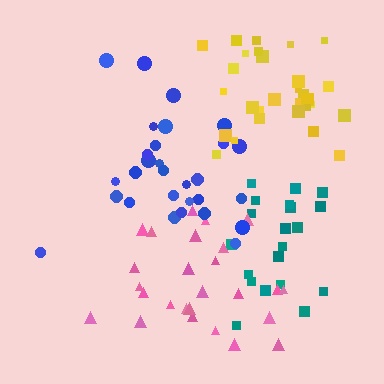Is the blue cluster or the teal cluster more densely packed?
Blue.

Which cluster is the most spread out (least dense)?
Pink.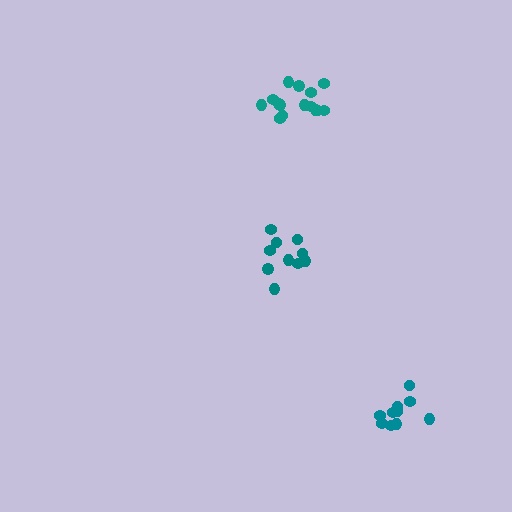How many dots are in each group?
Group 1: 10 dots, Group 2: 15 dots, Group 3: 11 dots (36 total).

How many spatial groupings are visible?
There are 3 spatial groupings.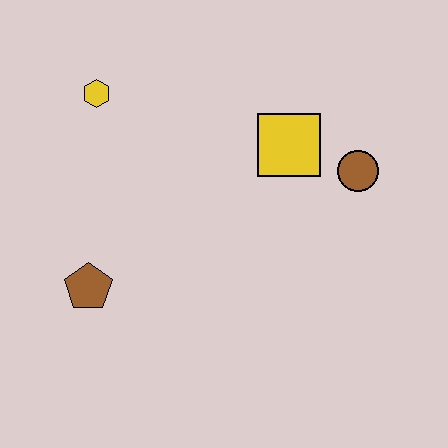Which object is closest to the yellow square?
The brown circle is closest to the yellow square.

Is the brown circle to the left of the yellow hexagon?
No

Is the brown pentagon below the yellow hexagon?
Yes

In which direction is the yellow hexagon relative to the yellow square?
The yellow hexagon is to the left of the yellow square.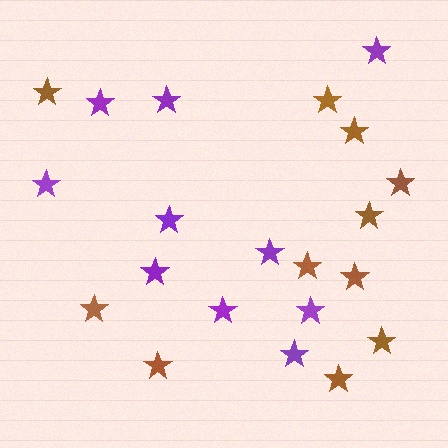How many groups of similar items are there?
There are 2 groups: one group of purple stars (10) and one group of brown stars (11).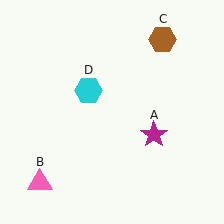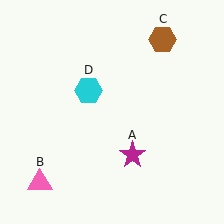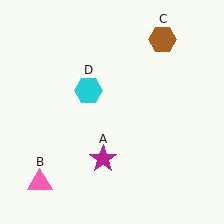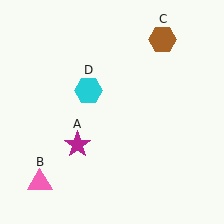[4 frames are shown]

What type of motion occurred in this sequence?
The magenta star (object A) rotated clockwise around the center of the scene.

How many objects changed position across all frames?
1 object changed position: magenta star (object A).